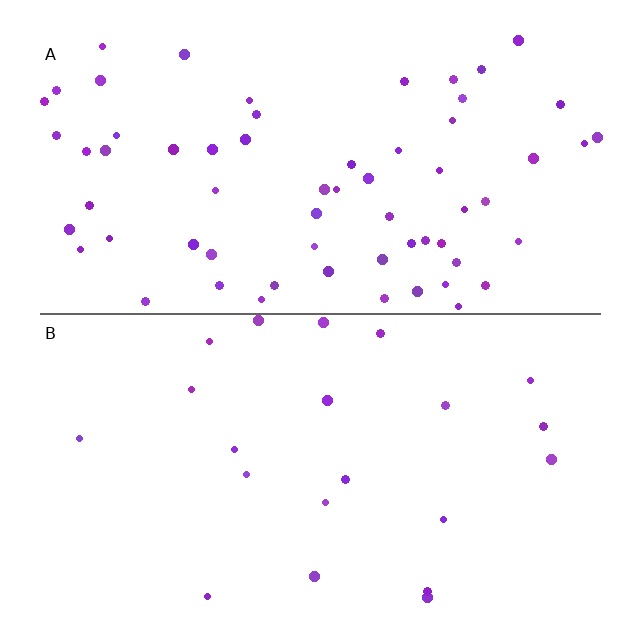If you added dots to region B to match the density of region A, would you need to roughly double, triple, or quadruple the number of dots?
Approximately triple.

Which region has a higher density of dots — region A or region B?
A (the top).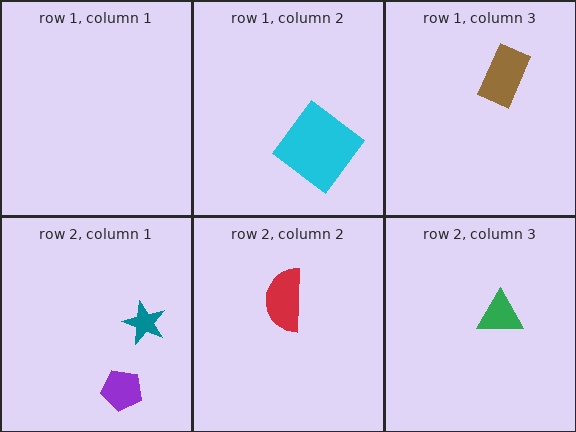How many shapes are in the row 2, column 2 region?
1.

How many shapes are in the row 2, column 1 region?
2.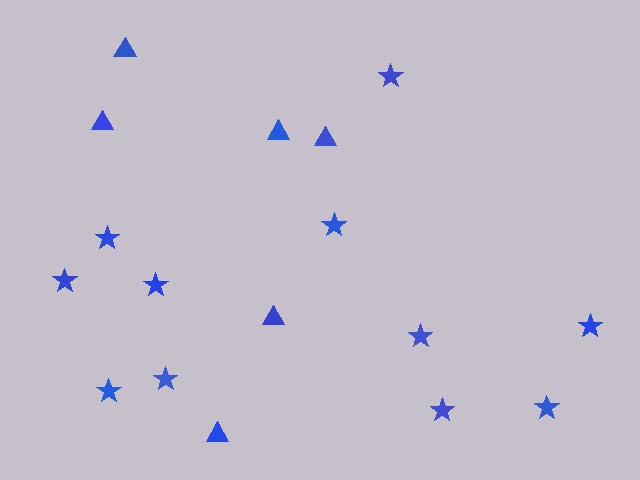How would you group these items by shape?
There are 2 groups: one group of stars (11) and one group of triangles (6).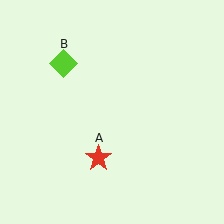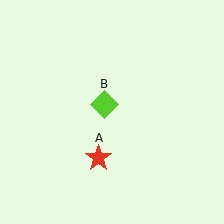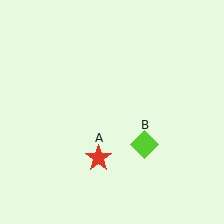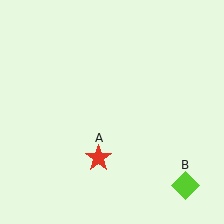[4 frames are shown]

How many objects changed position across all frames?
1 object changed position: lime diamond (object B).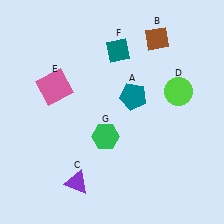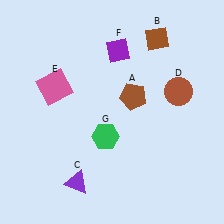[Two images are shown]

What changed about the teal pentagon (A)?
In Image 1, A is teal. In Image 2, it changed to brown.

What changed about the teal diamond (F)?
In Image 1, F is teal. In Image 2, it changed to purple.